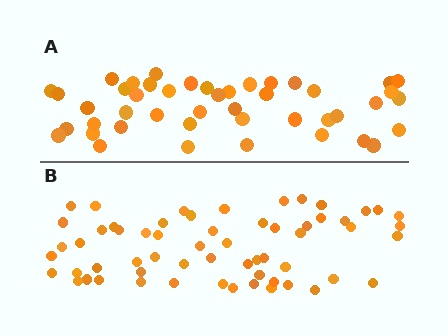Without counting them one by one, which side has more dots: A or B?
Region B (the bottom region) has more dots.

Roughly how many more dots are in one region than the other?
Region B has approximately 15 more dots than region A.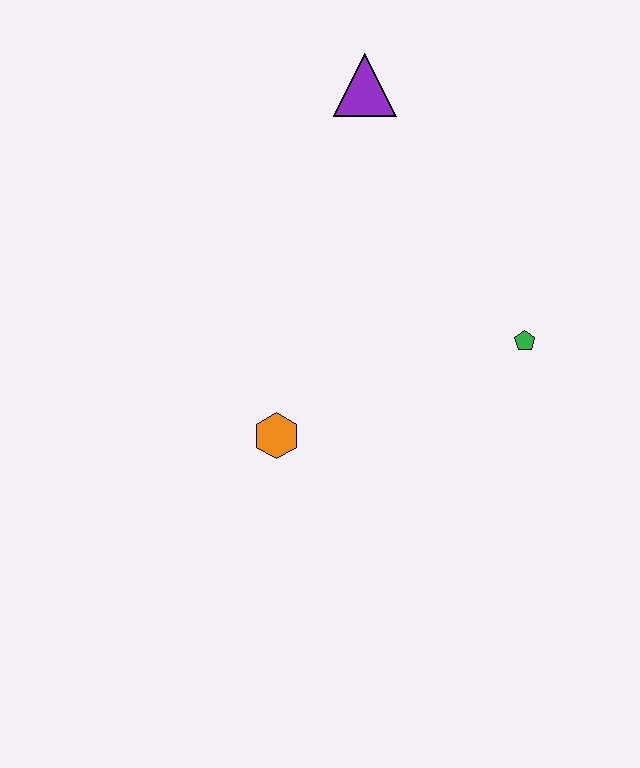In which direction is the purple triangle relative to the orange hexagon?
The purple triangle is above the orange hexagon.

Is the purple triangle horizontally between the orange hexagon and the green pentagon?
Yes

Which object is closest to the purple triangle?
The green pentagon is closest to the purple triangle.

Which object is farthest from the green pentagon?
The purple triangle is farthest from the green pentagon.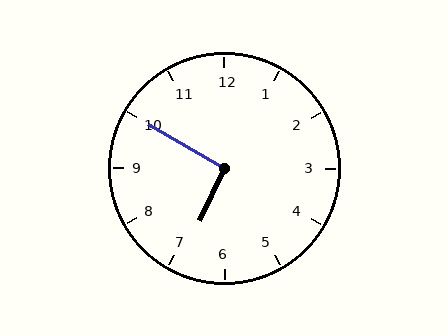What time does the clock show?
6:50.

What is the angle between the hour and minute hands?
Approximately 95 degrees.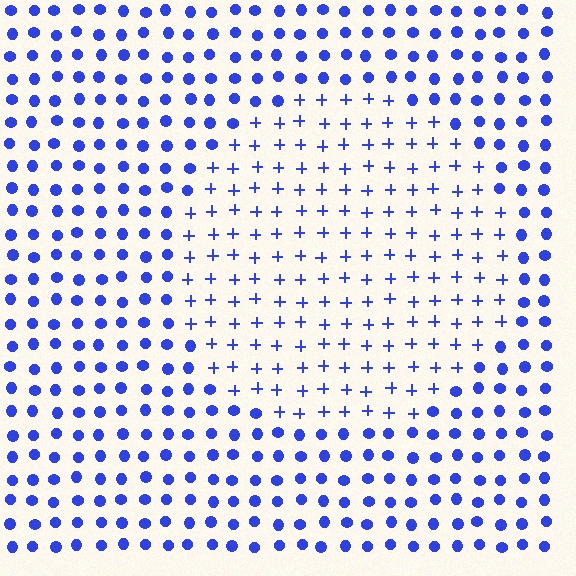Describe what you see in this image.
The image is filled with small blue elements arranged in a uniform grid. A circle-shaped region contains plus signs, while the surrounding area contains circles. The boundary is defined purely by the change in element shape.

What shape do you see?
I see a circle.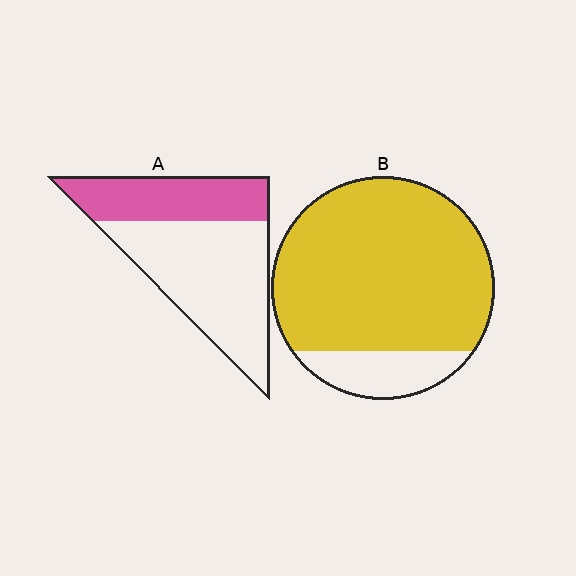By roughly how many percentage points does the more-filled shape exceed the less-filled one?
By roughly 50 percentage points (B over A).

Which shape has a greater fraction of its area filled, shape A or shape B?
Shape B.